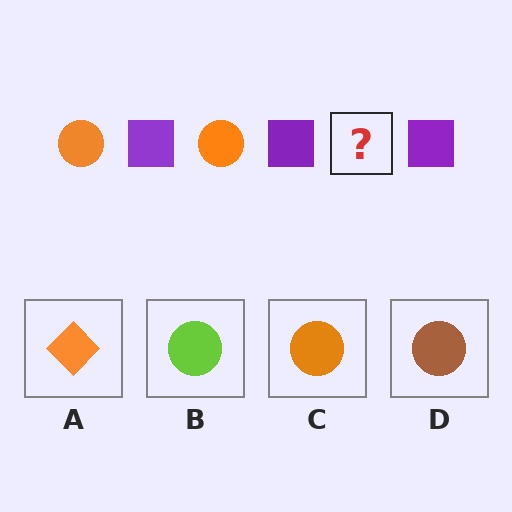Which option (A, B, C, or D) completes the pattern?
C.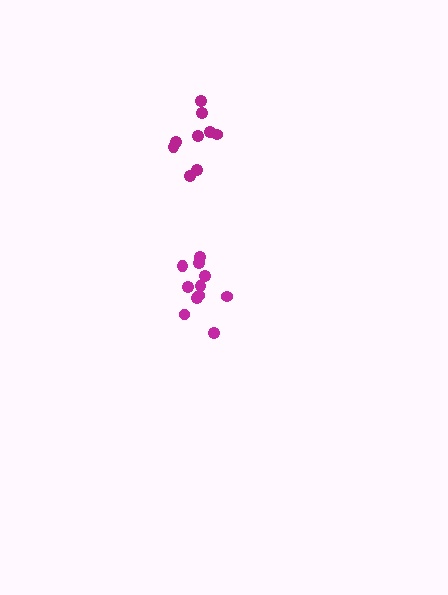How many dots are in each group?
Group 1: 11 dots, Group 2: 9 dots (20 total).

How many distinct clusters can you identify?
There are 2 distinct clusters.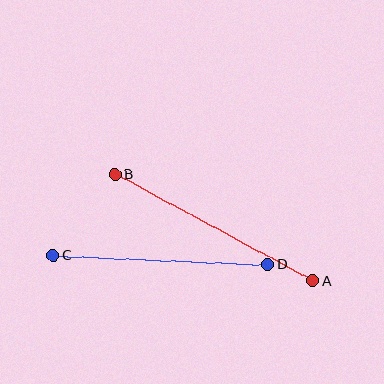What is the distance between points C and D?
The distance is approximately 214 pixels.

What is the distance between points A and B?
The distance is approximately 225 pixels.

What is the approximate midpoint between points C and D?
The midpoint is at approximately (160, 260) pixels.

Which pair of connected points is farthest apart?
Points A and B are farthest apart.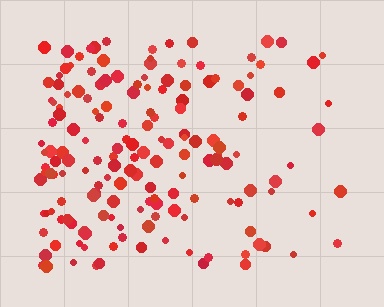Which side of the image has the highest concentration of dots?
The left.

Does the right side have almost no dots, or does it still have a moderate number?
Still a moderate number, just noticeably fewer than the left.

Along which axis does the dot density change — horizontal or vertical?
Horizontal.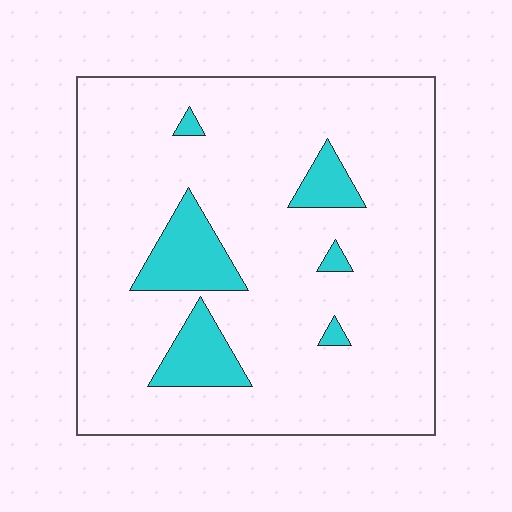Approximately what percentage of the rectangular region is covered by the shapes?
Approximately 10%.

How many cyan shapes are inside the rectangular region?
6.